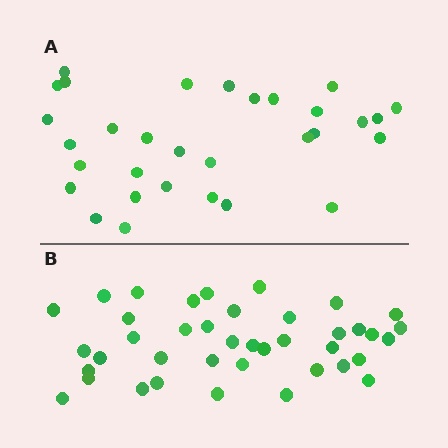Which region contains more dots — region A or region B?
Region B (the bottom region) has more dots.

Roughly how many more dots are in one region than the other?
Region B has roughly 8 or so more dots than region A.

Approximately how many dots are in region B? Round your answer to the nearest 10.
About 40 dots.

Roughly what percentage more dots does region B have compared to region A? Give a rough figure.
About 30% more.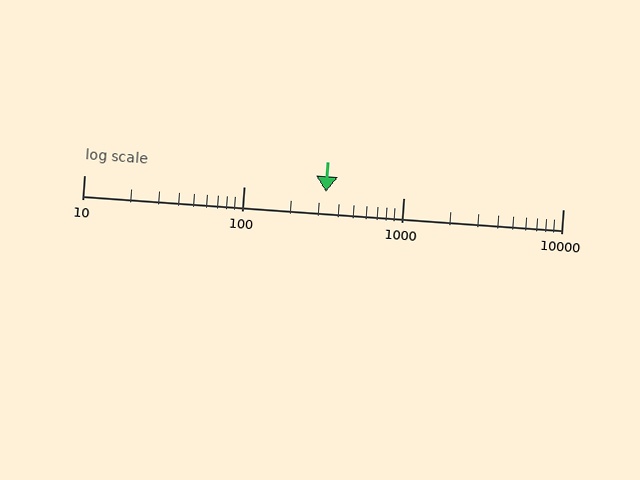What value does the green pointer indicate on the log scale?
The pointer indicates approximately 330.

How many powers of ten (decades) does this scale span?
The scale spans 3 decades, from 10 to 10000.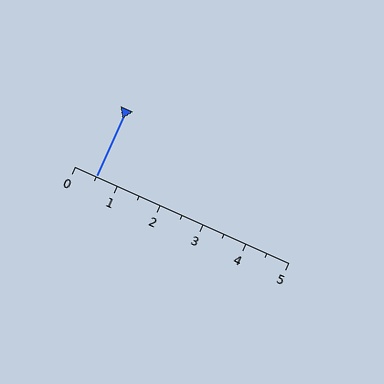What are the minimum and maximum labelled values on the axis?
The axis runs from 0 to 5.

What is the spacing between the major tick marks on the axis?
The major ticks are spaced 1 apart.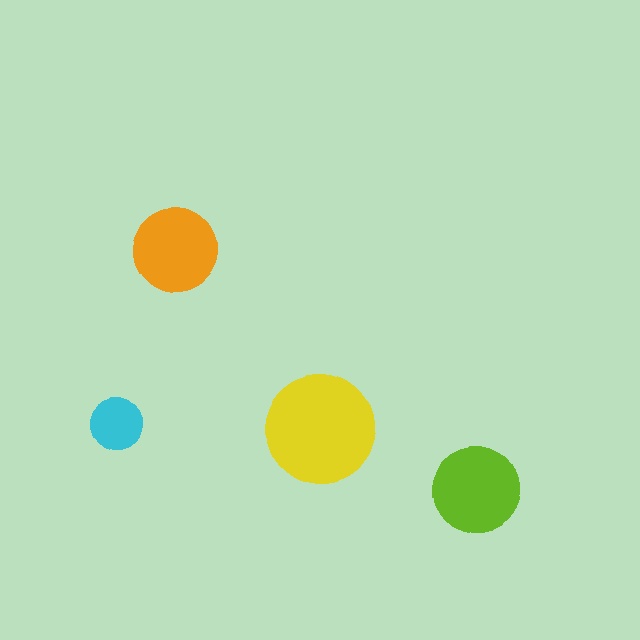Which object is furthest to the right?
The lime circle is rightmost.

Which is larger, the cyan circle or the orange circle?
The orange one.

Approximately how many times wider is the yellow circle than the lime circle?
About 1.5 times wider.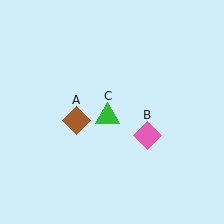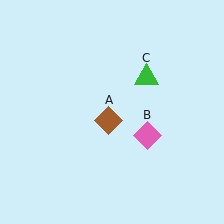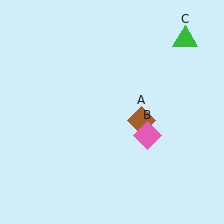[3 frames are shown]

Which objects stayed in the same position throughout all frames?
Pink diamond (object B) remained stationary.